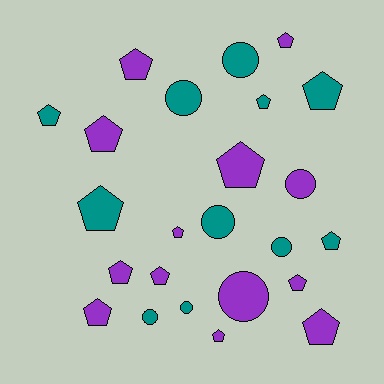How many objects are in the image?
There are 24 objects.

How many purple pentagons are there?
There are 11 purple pentagons.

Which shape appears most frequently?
Pentagon, with 16 objects.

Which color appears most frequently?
Purple, with 13 objects.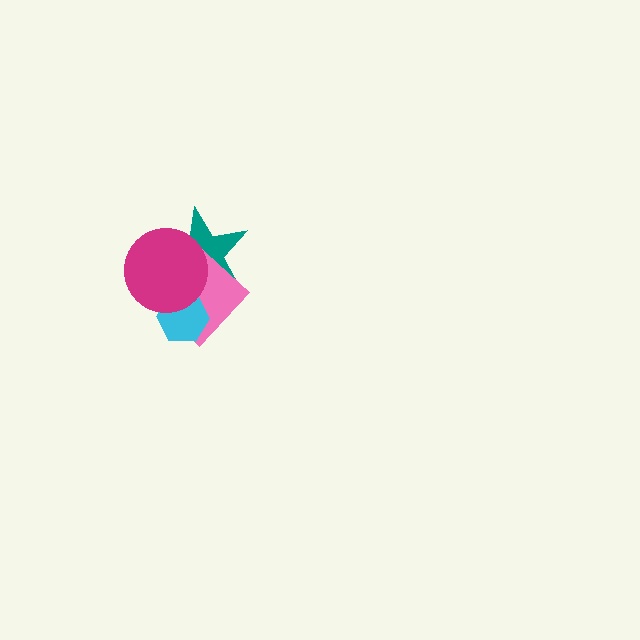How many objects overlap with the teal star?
3 objects overlap with the teal star.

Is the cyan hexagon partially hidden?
Yes, it is partially covered by another shape.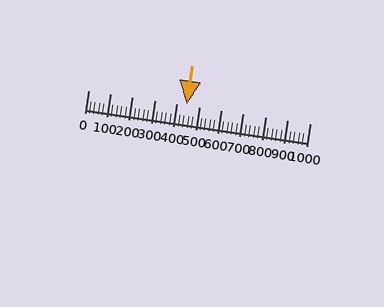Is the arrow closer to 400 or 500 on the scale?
The arrow is closer to 400.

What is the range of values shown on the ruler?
The ruler shows values from 0 to 1000.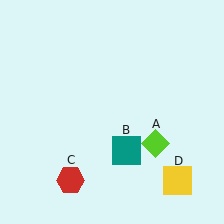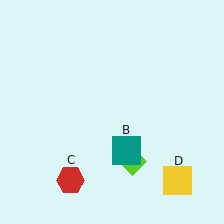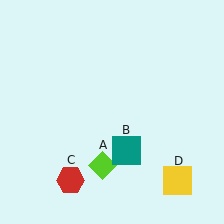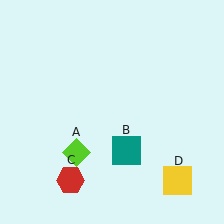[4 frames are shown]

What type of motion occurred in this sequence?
The lime diamond (object A) rotated clockwise around the center of the scene.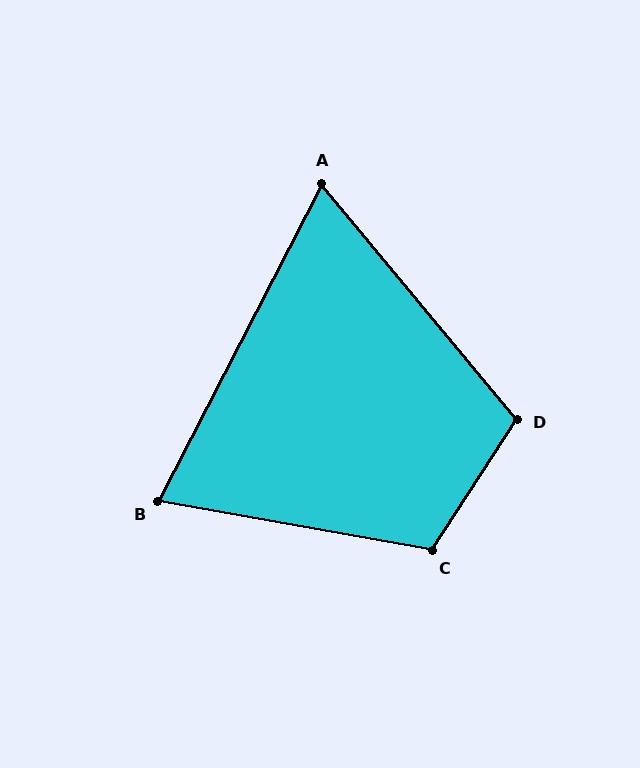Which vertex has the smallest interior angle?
A, at approximately 67 degrees.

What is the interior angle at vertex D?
Approximately 107 degrees (obtuse).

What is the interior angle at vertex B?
Approximately 73 degrees (acute).